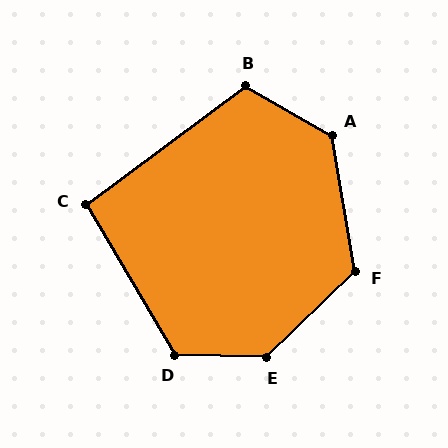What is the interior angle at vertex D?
Approximately 122 degrees (obtuse).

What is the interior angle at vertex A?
Approximately 129 degrees (obtuse).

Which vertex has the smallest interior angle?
C, at approximately 96 degrees.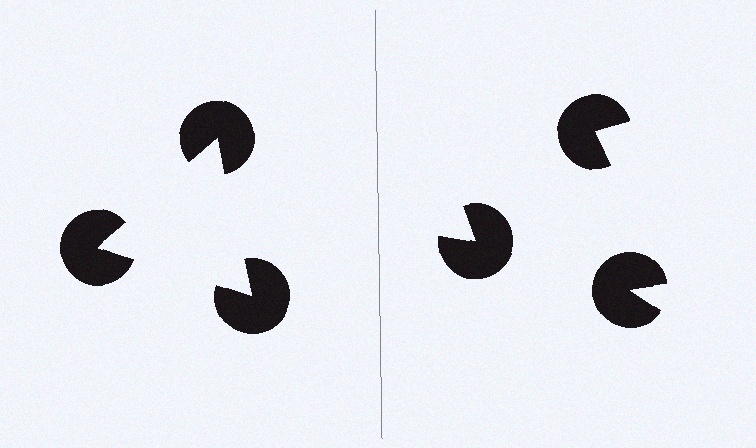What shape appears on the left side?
An illusory triangle.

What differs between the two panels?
The pac-man discs are positioned identically on both sides; only the wedge orientations differ. On the left they align to a triangle; on the right they are misaligned.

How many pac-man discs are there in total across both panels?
6 — 3 on each side.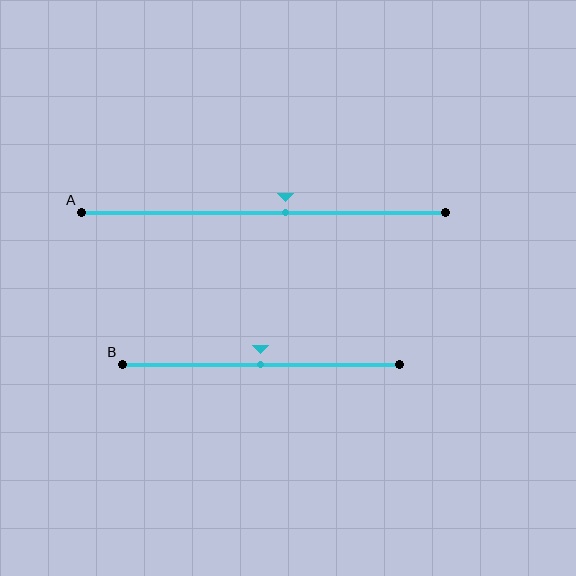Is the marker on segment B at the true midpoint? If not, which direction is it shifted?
Yes, the marker on segment B is at the true midpoint.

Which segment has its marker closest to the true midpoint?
Segment B has its marker closest to the true midpoint.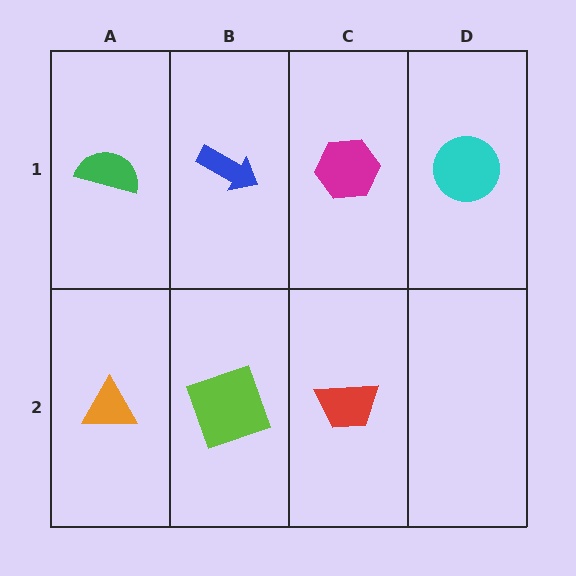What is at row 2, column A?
An orange triangle.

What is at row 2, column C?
A red trapezoid.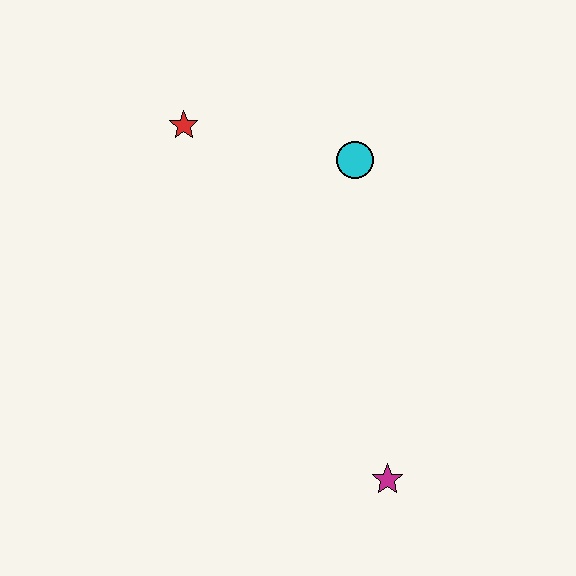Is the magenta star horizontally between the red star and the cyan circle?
No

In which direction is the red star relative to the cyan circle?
The red star is to the left of the cyan circle.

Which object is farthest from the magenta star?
The red star is farthest from the magenta star.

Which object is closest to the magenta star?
The cyan circle is closest to the magenta star.